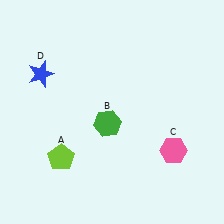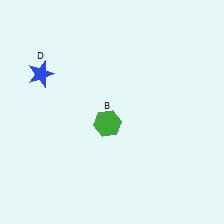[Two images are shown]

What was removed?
The pink hexagon (C), the lime pentagon (A) were removed in Image 2.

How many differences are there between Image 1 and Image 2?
There are 2 differences between the two images.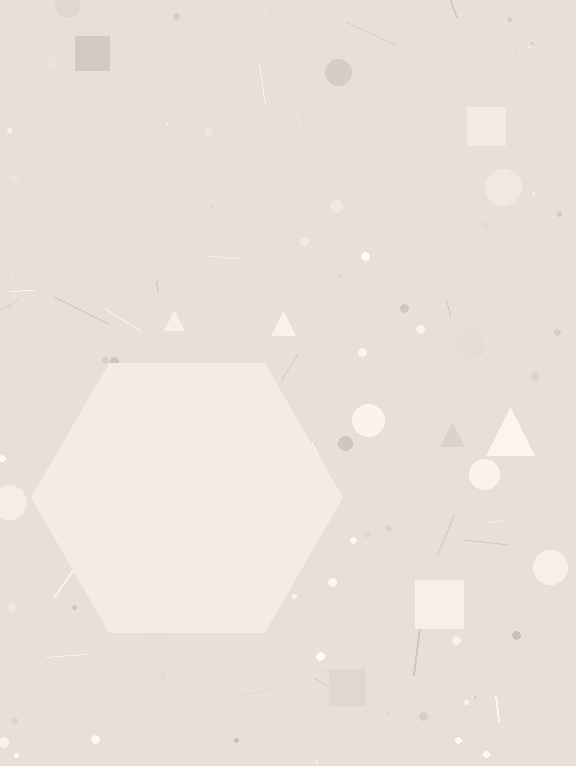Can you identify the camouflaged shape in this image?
The camouflaged shape is a hexagon.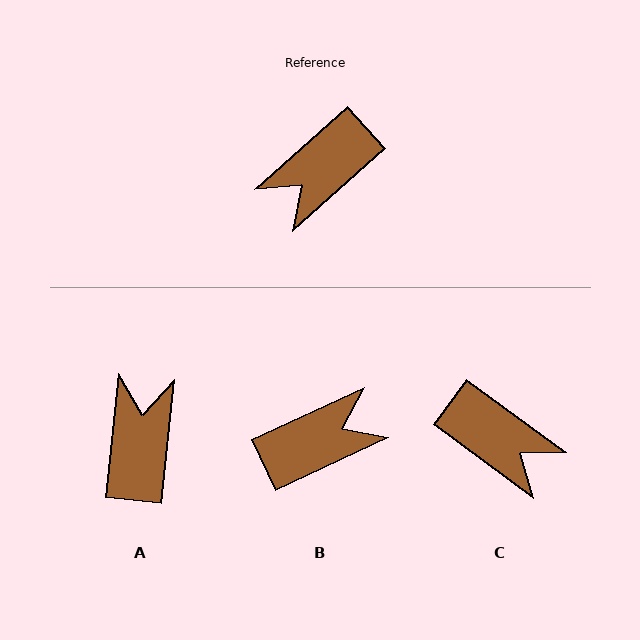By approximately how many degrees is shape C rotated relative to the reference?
Approximately 102 degrees counter-clockwise.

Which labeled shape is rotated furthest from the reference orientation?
B, about 163 degrees away.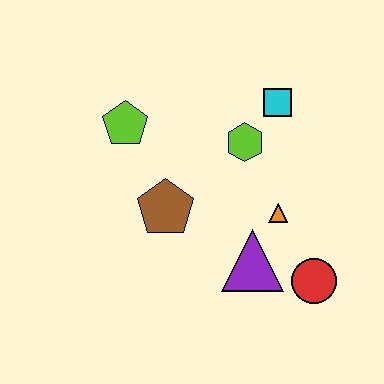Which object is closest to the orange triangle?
The purple triangle is closest to the orange triangle.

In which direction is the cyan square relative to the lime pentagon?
The cyan square is to the right of the lime pentagon.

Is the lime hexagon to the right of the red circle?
No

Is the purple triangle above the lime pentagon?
No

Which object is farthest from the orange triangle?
The lime pentagon is farthest from the orange triangle.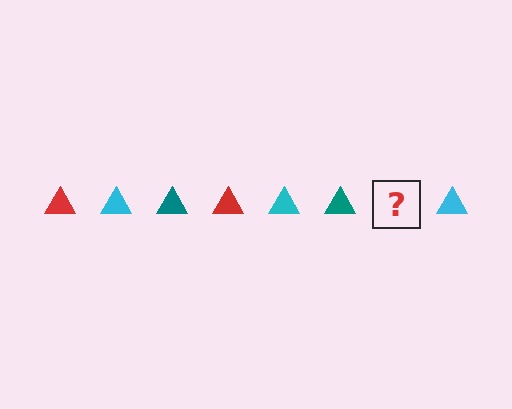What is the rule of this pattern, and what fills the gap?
The rule is that the pattern cycles through red, cyan, teal triangles. The gap should be filled with a red triangle.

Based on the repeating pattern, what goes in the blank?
The blank should be a red triangle.